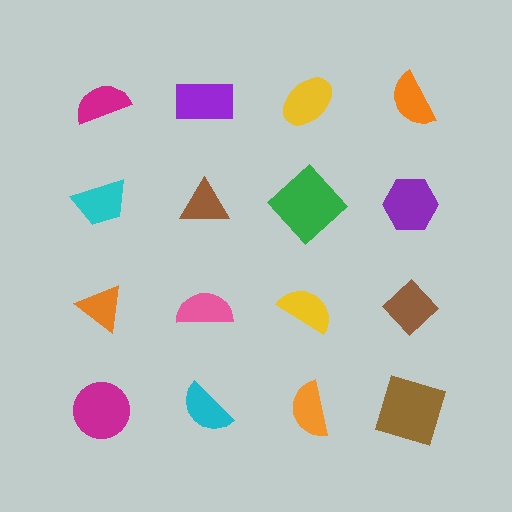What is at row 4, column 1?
A magenta circle.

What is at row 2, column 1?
A cyan trapezoid.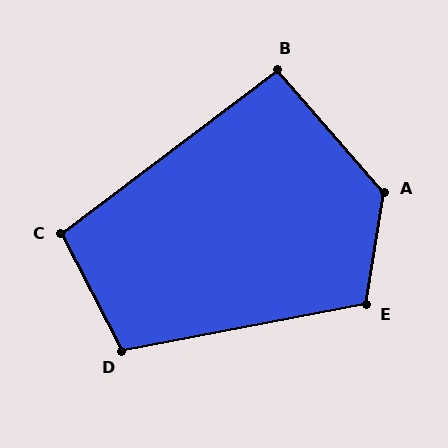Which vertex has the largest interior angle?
A, at approximately 130 degrees.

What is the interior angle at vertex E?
Approximately 110 degrees (obtuse).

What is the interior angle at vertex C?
Approximately 100 degrees (obtuse).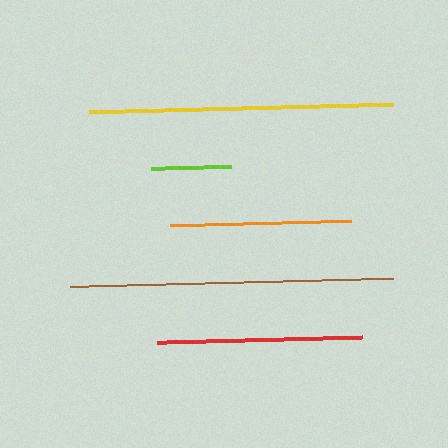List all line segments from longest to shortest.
From longest to shortest: brown, yellow, red, orange, lime.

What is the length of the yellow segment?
The yellow segment is approximately 304 pixels long.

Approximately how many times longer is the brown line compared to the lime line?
The brown line is approximately 4.1 times the length of the lime line.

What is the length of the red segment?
The red segment is approximately 205 pixels long.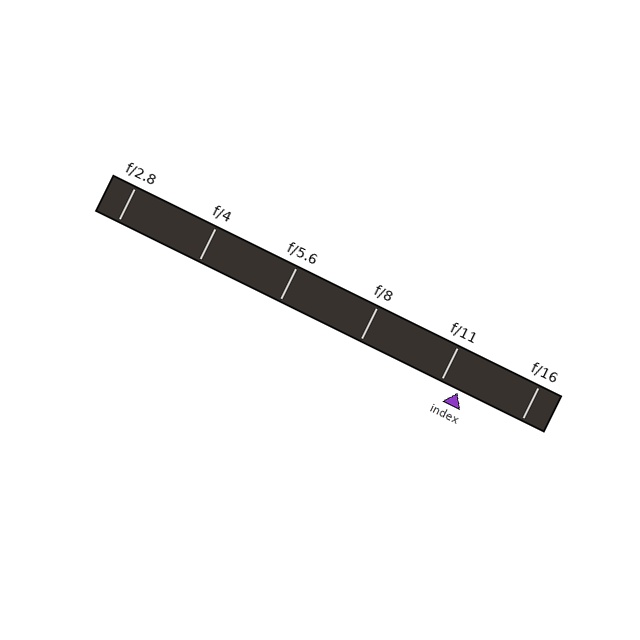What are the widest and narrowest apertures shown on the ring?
The widest aperture shown is f/2.8 and the narrowest is f/16.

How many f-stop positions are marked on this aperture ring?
There are 6 f-stop positions marked.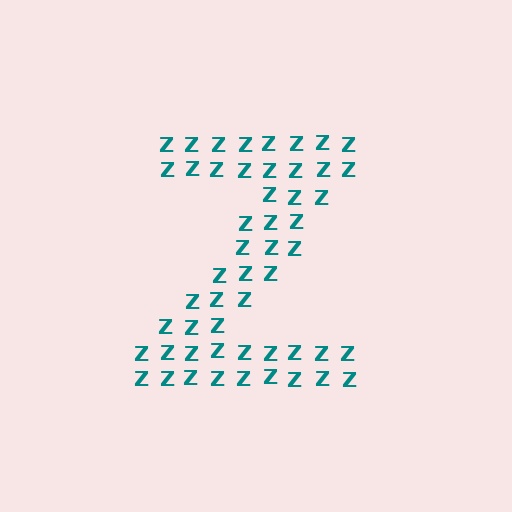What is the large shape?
The large shape is the letter Z.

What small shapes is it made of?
It is made of small letter Z's.